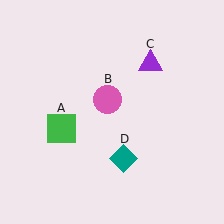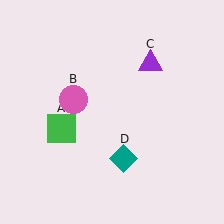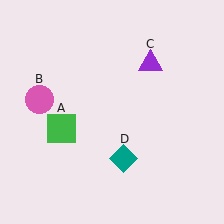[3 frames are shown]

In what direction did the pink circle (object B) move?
The pink circle (object B) moved left.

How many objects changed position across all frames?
1 object changed position: pink circle (object B).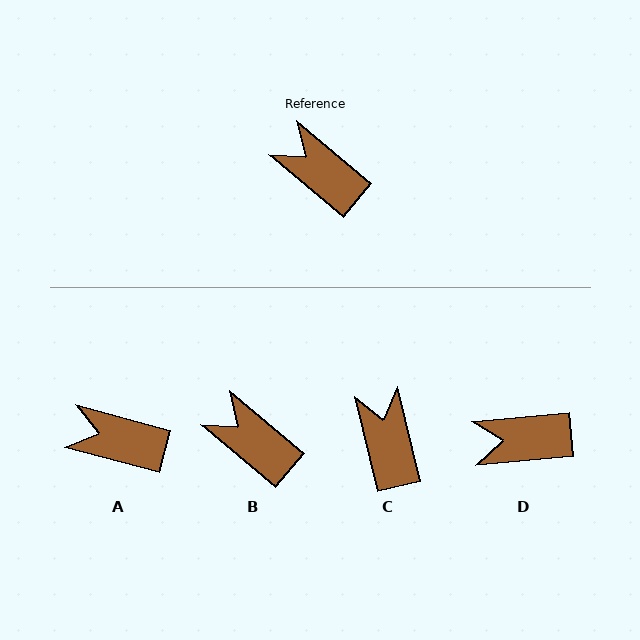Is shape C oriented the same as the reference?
No, it is off by about 37 degrees.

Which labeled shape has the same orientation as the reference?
B.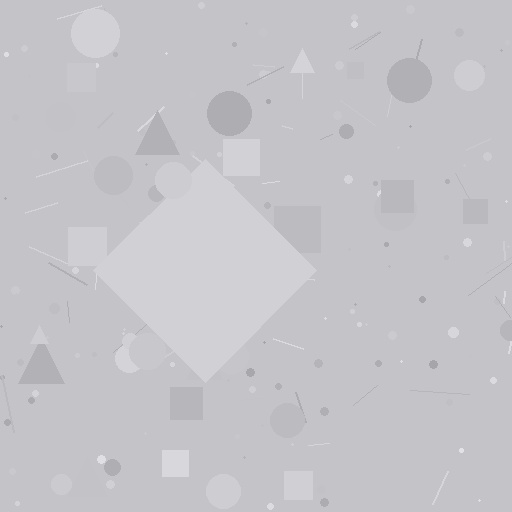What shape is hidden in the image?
A diamond is hidden in the image.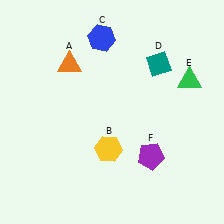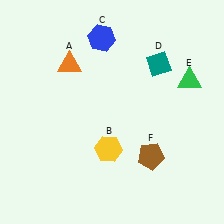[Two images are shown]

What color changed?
The pentagon (F) changed from purple in Image 1 to brown in Image 2.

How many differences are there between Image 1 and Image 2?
There is 1 difference between the two images.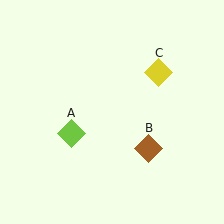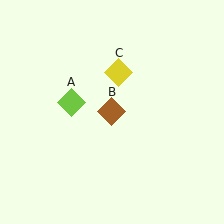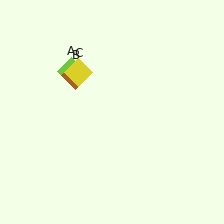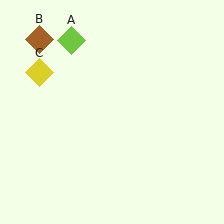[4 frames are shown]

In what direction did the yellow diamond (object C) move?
The yellow diamond (object C) moved left.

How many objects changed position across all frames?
3 objects changed position: lime diamond (object A), brown diamond (object B), yellow diamond (object C).